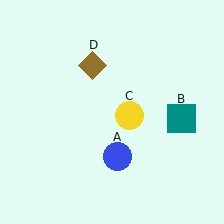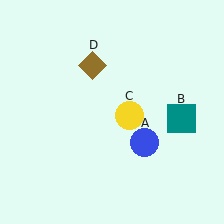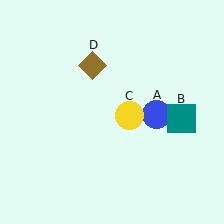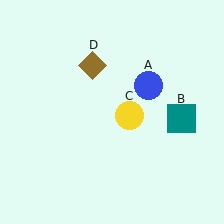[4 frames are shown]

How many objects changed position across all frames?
1 object changed position: blue circle (object A).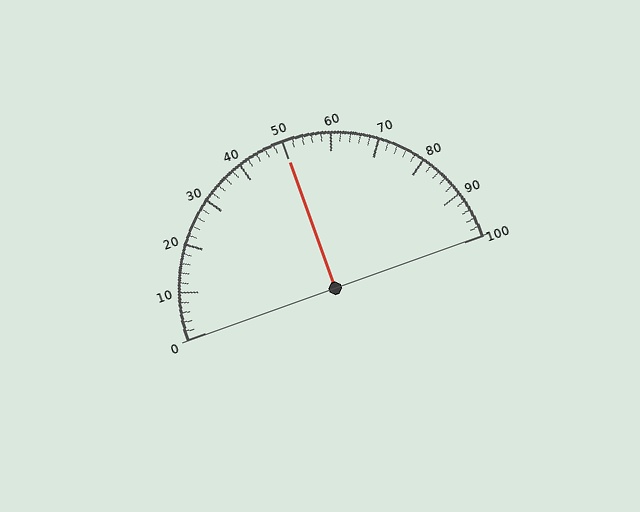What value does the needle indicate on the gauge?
The needle indicates approximately 50.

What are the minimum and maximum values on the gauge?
The gauge ranges from 0 to 100.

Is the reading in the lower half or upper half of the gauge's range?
The reading is in the upper half of the range (0 to 100).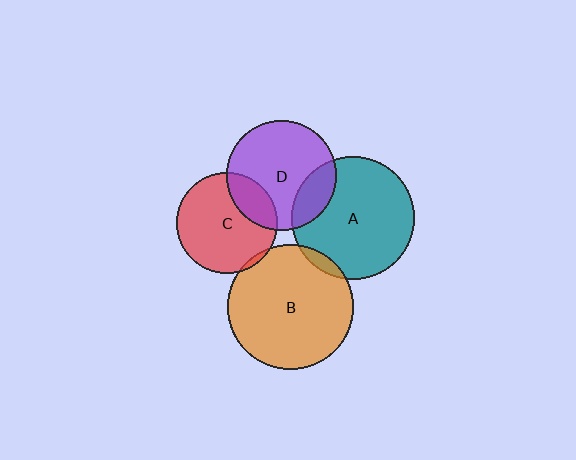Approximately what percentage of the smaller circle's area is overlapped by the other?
Approximately 20%.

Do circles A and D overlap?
Yes.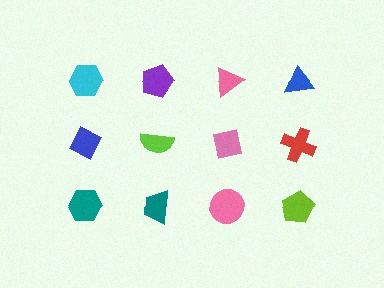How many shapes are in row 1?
4 shapes.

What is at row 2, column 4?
A red cross.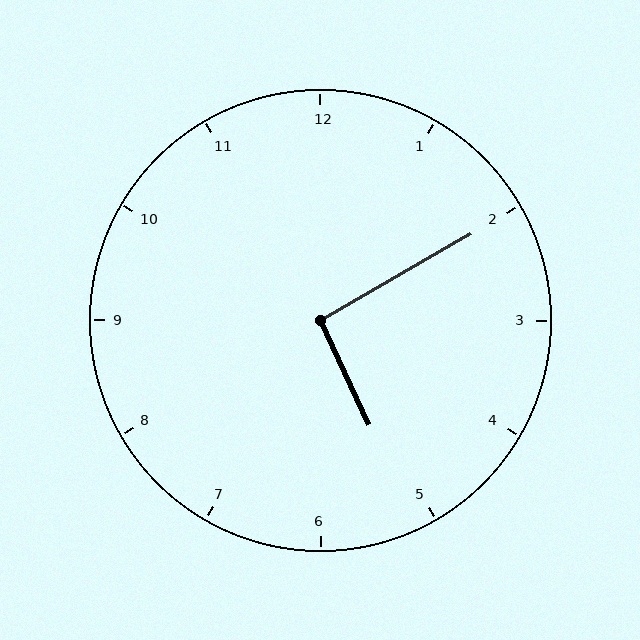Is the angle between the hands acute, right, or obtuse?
It is right.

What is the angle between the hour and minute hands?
Approximately 95 degrees.